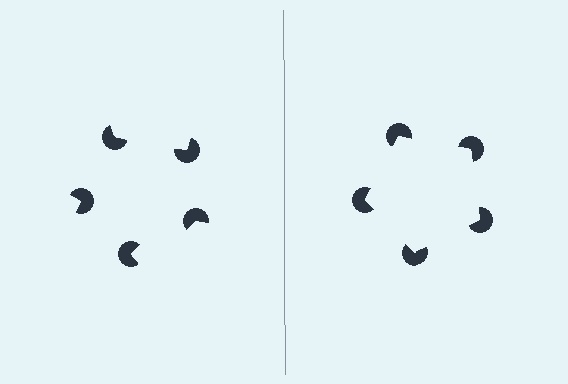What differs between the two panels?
The pac-man discs are positioned identically on both sides; only the wedge orientations differ. On the right they align to a pentagon; on the left they are misaligned.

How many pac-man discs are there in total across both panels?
10 — 5 on each side.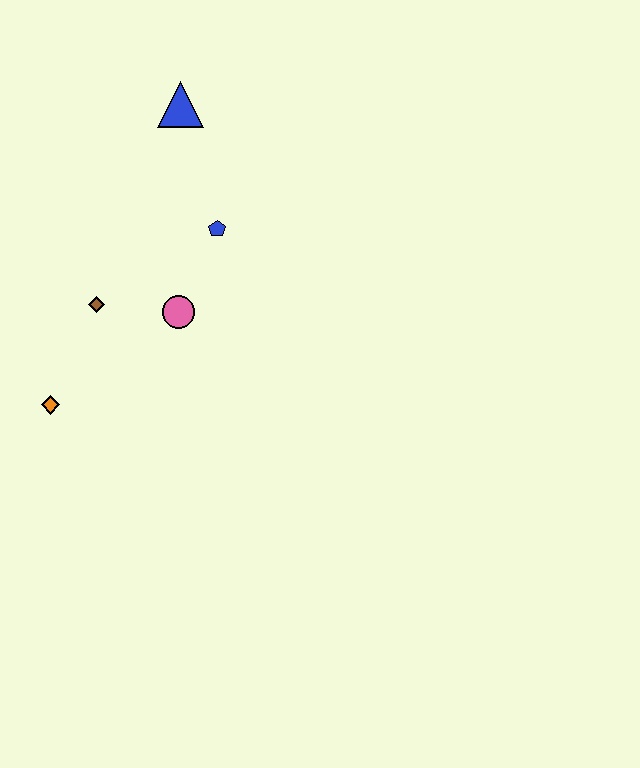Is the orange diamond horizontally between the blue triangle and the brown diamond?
No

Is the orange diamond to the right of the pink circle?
No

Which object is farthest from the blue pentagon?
The orange diamond is farthest from the blue pentagon.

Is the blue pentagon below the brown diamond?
No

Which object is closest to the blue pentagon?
The pink circle is closest to the blue pentagon.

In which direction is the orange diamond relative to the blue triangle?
The orange diamond is below the blue triangle.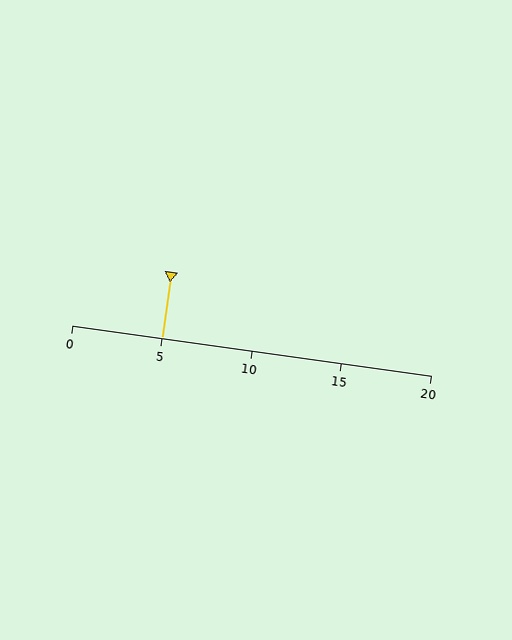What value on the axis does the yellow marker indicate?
The marker indicates approximately 5.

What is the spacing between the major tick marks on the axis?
The major ticks are spaced 5 apart.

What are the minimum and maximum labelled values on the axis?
The axis runs from 0 to 20.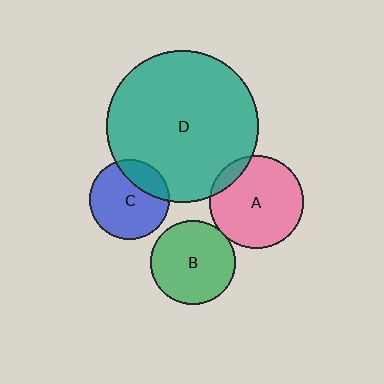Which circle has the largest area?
Circle D (teal).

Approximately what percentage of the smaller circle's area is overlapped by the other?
Approximately 5%.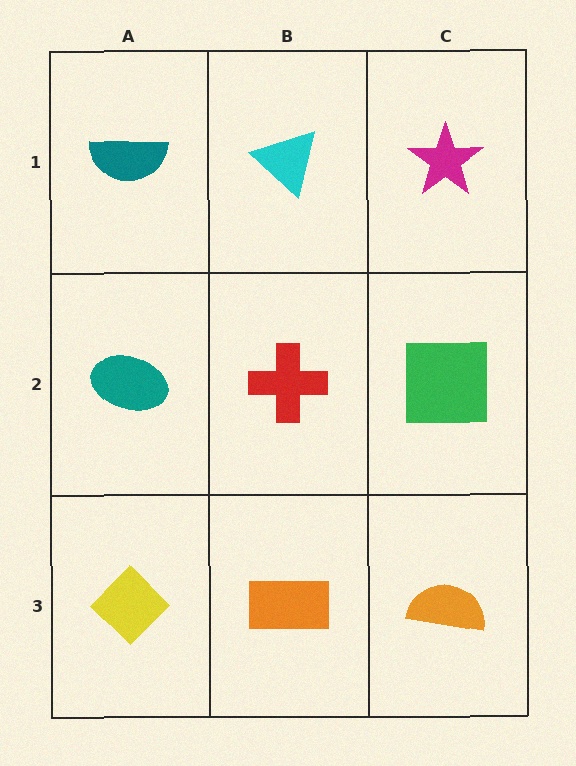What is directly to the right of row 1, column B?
A magenta star.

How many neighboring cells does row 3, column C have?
2.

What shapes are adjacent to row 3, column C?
A green square (row 2, column C), an orange rectangle (row 3, column B).